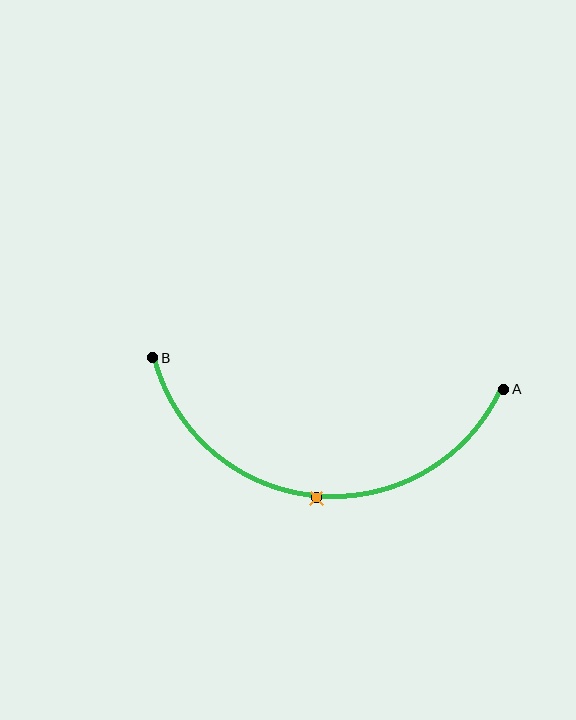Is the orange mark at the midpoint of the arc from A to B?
Yes. The orange mark lies on the arc at equal arc-length from both A and B — it is the arc midpoint.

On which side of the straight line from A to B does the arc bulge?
The arc bulges below the straight line connecting A and B.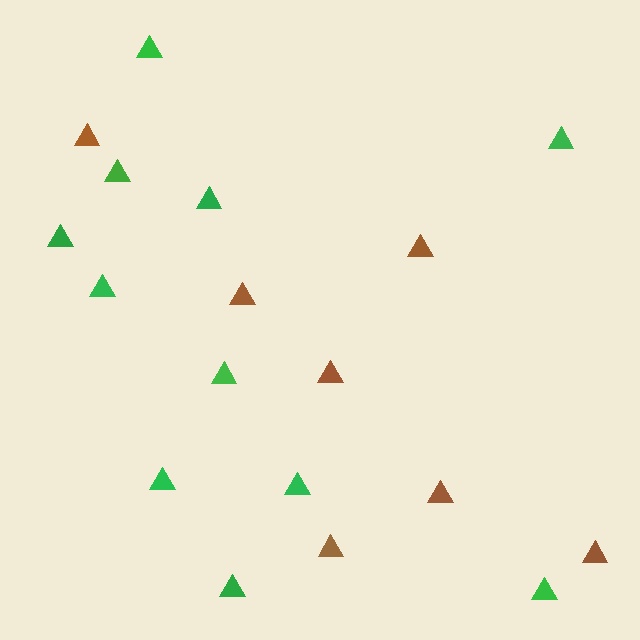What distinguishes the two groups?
There are 2 groups: one group of green triangles (11) and one group of brown triangles (7).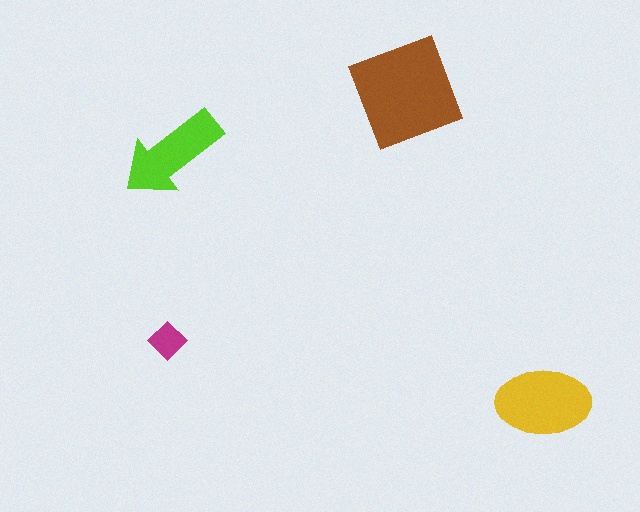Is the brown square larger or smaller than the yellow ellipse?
Larger.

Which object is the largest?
The brown square.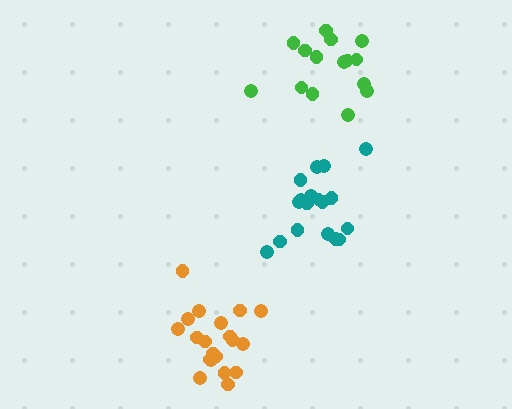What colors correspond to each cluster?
The clusters are colored: green, teal, orange.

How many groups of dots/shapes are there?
There are 3 groups.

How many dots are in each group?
Group 1: 15 dots, Group 2: 18 dots, Group 3: 20 dots (53 total).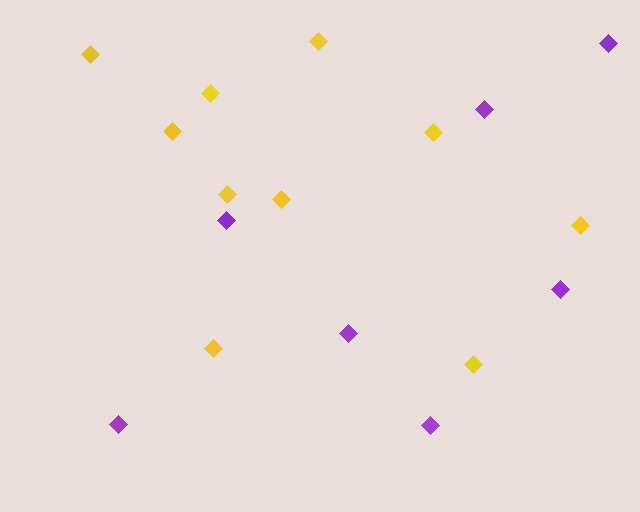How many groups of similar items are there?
There are 2 groups: one group of purple diamonds (7) and one group of yellow diamonds (10).